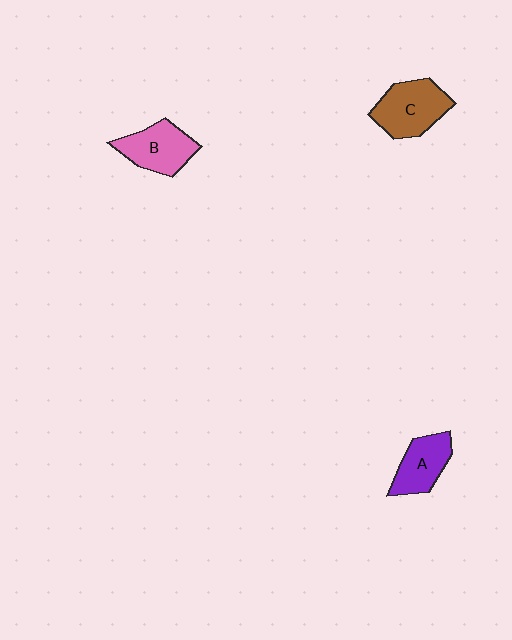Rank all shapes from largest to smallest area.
From largest to smallest: C (brown), B (pink), A (purple).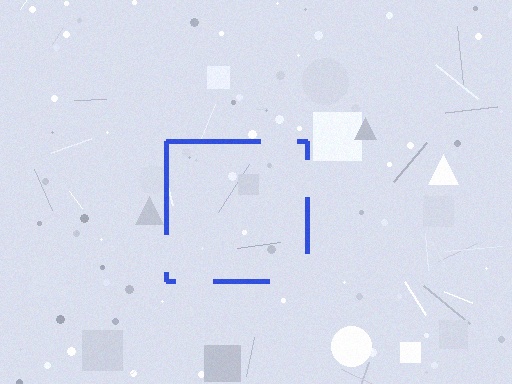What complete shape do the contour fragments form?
The contour fragments form a square.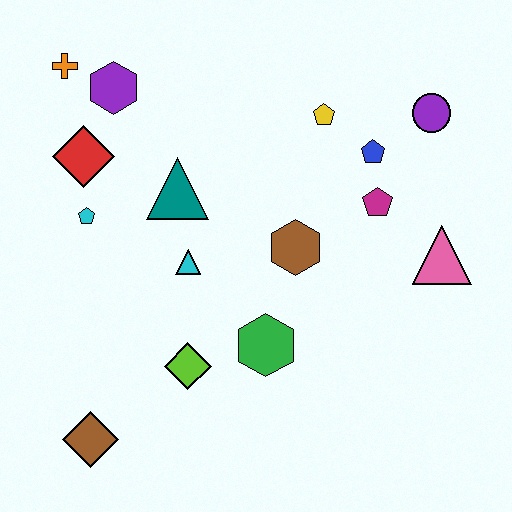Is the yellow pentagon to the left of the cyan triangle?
No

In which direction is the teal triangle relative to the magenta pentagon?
The teal triangle is to the left of the magenta pentagon.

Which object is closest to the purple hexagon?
The orange cross is closest to the purple hexagon.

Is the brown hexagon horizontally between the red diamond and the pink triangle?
Yes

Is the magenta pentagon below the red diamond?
Yes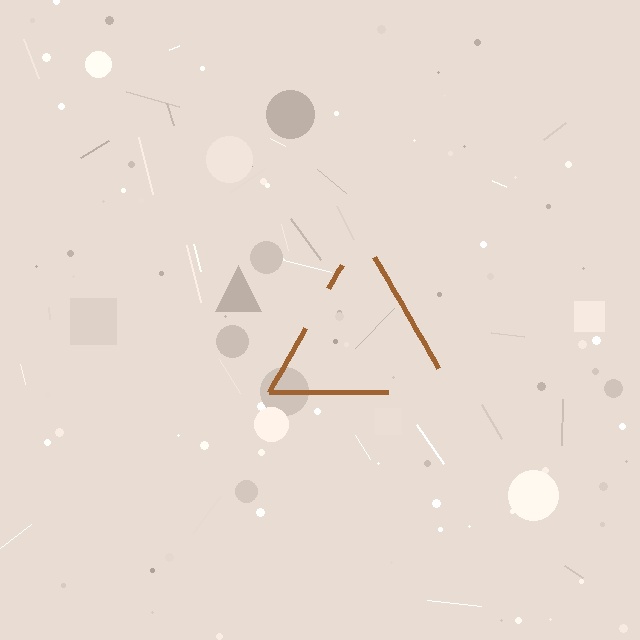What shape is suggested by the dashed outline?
The dashed outline suggests a triangle.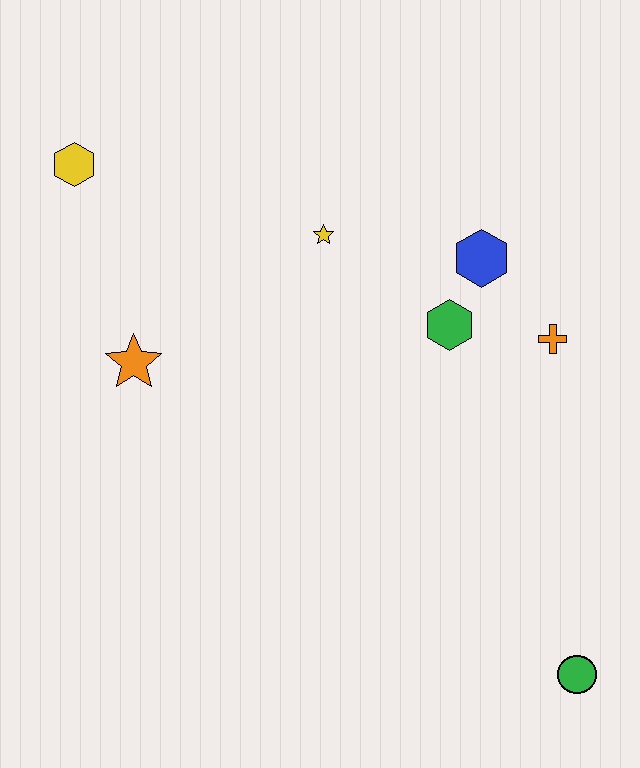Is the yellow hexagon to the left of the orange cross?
Yes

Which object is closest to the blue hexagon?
The green hexagon is closest to the blue hexagon.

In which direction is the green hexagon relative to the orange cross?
The green hexagon is to the left of the orange cross.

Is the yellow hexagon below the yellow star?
No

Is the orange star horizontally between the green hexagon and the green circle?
No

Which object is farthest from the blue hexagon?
The green circle is farthest from the blue hexagon.